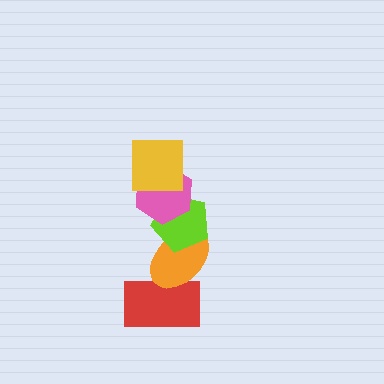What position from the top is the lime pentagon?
The lime pentagon is 3rd from the top.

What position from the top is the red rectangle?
The red rectangle is 5th from the top.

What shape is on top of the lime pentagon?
The pink hexagon is on top of the lime pentagon.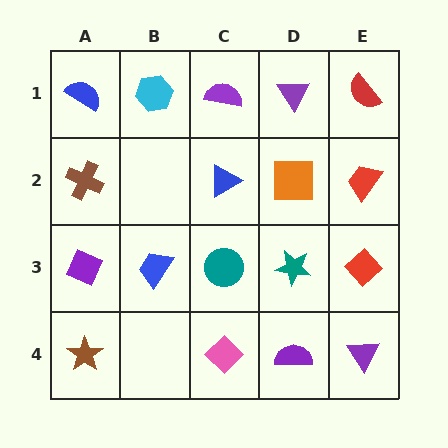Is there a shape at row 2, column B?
No, that cell is empty.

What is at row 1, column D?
A purple triangle.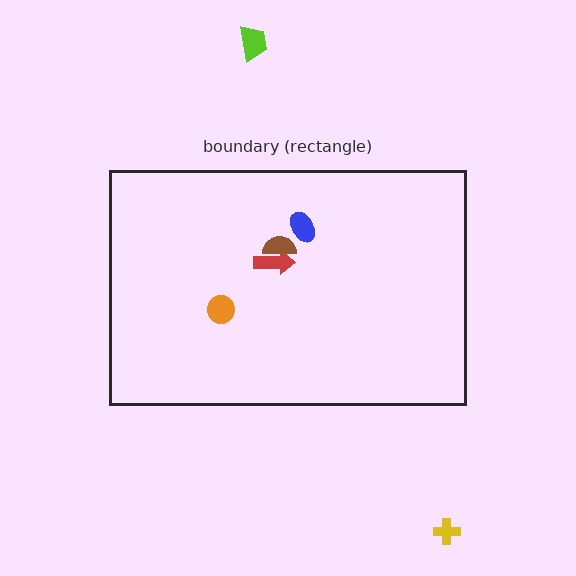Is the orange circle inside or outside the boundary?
Inside.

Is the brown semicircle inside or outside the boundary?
Inside.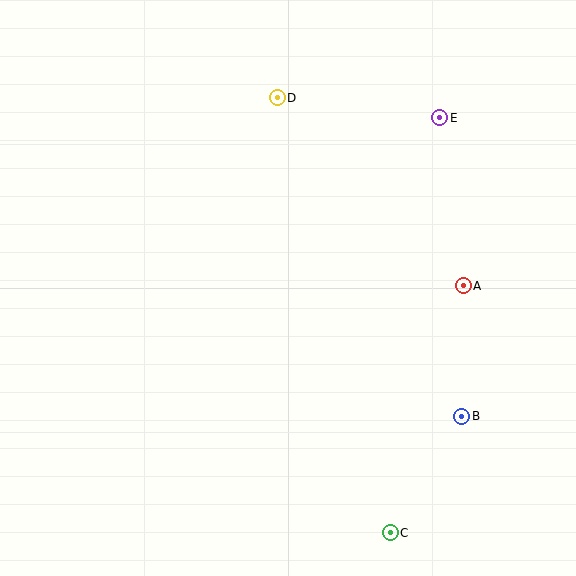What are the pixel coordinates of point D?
Point D is at (277, 98).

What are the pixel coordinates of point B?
Point B is at (462, 416).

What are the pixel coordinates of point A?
Point A is at (463, 286).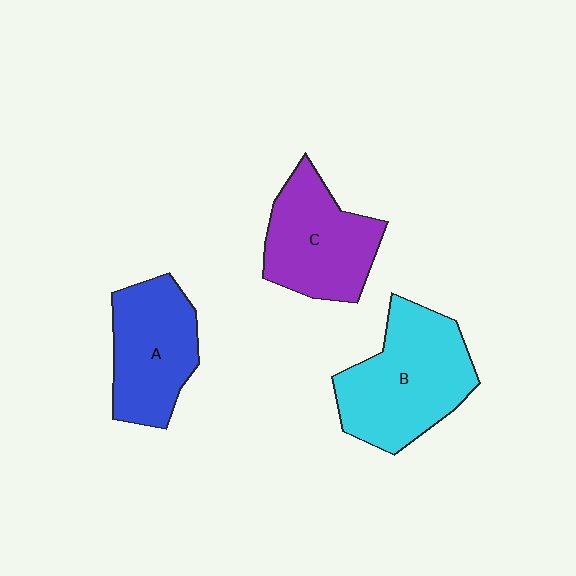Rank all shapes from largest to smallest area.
From largest to smallest: B (cyan), C (purple), A (blue).